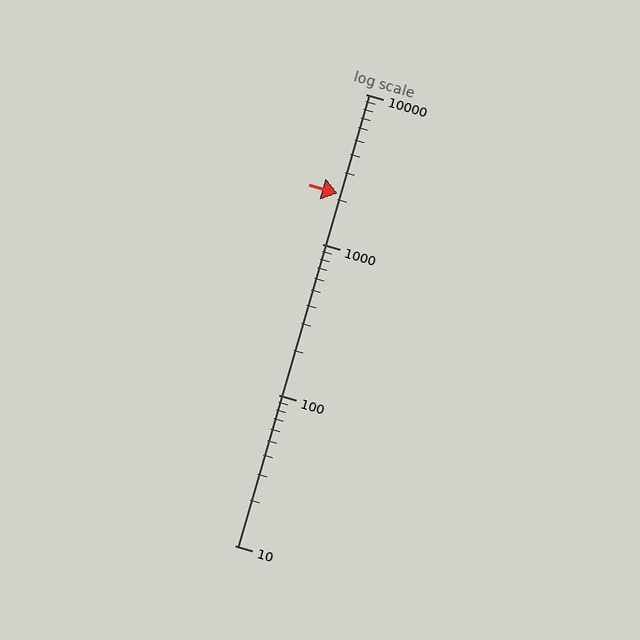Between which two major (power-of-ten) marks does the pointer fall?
The pointer is between 1000 and 10000.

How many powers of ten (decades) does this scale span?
The scale spans 3 decades, from 10 to 10000.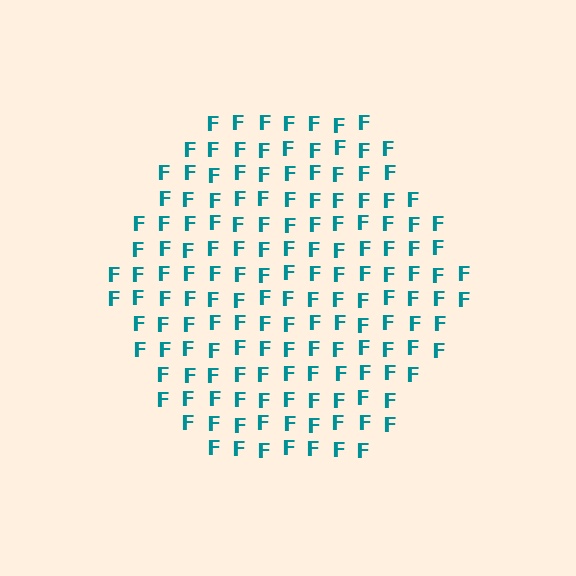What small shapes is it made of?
It is made of small letter F's.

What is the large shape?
The large shape is a hexagon.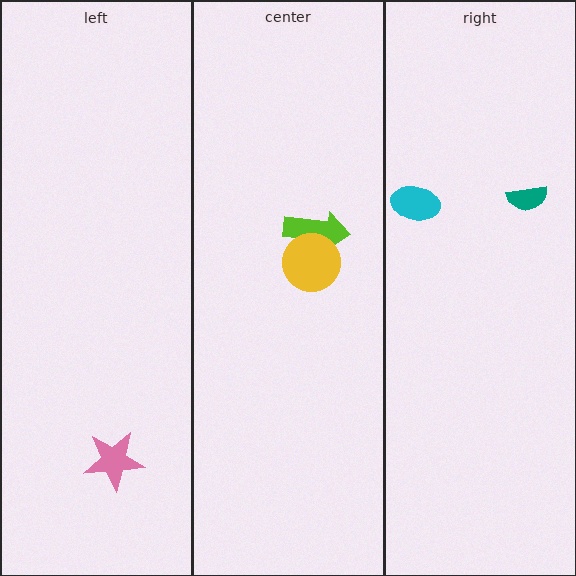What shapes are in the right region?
The cyan ellipse, the teal semicircle.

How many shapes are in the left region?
1.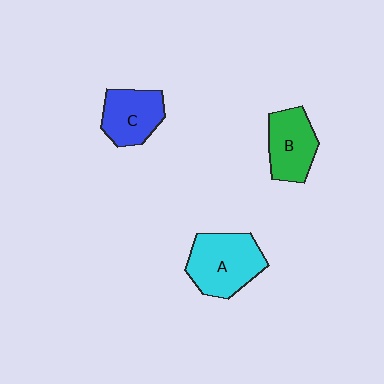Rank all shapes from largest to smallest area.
From largest to smallest: A (cyan), B (green), C (blue).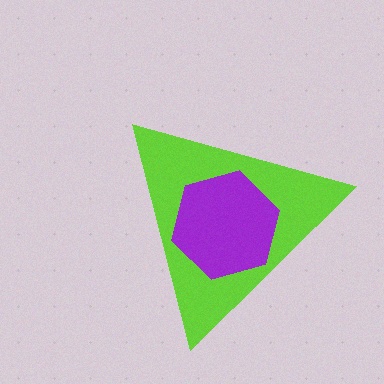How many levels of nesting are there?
2.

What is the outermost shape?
The lime triangle.